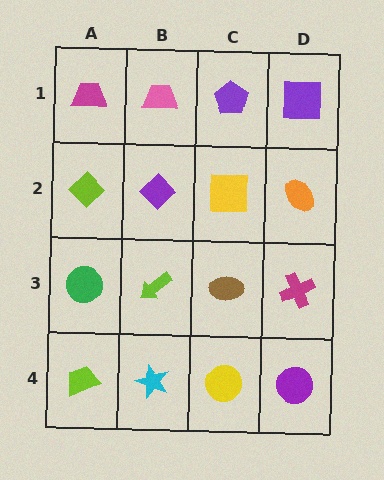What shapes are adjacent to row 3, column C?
A yellow square (row 2, column C), a yellow circle (row 4, column C), a lime arrow (row 3, column B), a magenta cross (row 3, column D).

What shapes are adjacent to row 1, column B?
A purple diamond (row 2, column B), a magenta trapezoid (row 1, column A), a purple pentagon (row 1, column C).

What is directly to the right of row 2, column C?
An orange ellipse.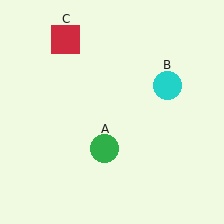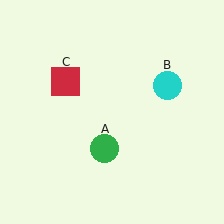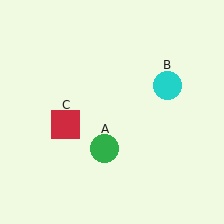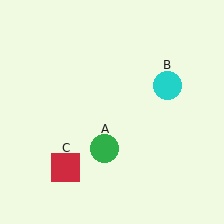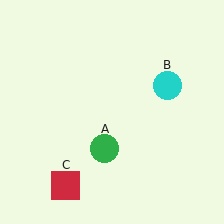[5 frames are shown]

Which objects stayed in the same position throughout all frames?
Green circle (object A) and cyan circle (object B) remained stationary.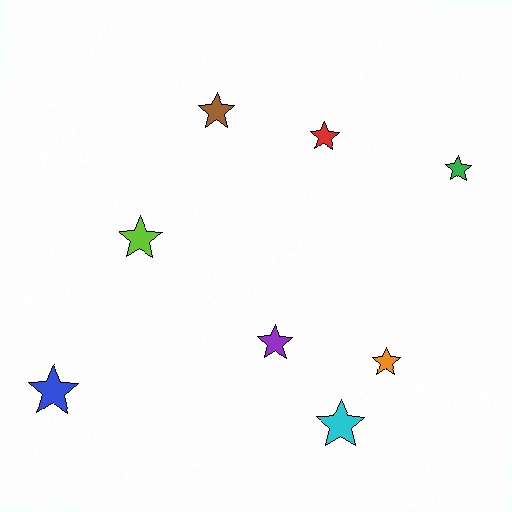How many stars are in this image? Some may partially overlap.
There are 8 stars.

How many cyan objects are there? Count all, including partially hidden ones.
There is 1 cyan object.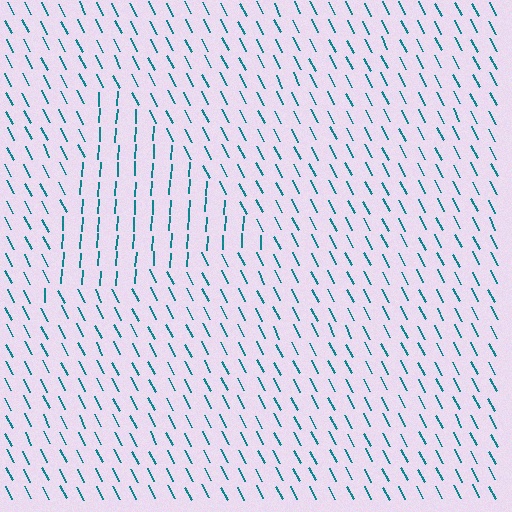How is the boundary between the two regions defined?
The boundary is defined purely by a change in line orientation (approximately 31 degrees difference). All lines are the same color and thickness.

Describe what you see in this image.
The image is filled with small teal line segments. A triangle region in the image has lines oriented differently from the surrounding lines, creating a visible texture boundary.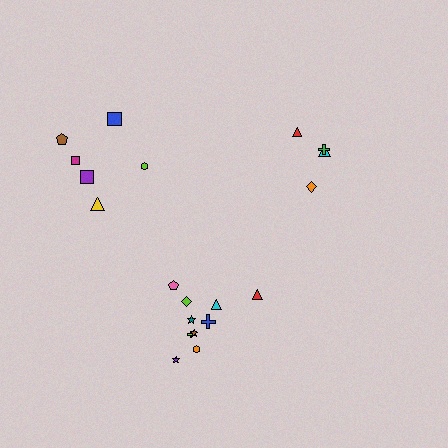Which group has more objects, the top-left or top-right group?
The top-left group.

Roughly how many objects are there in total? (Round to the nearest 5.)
Roughly 20 objects in total.